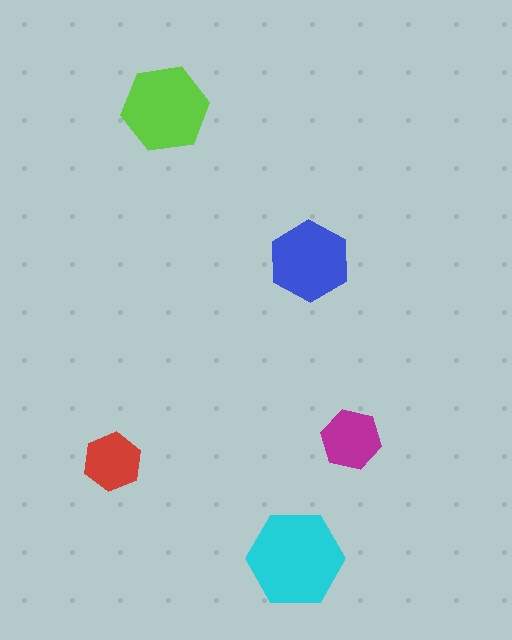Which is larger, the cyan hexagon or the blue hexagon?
The cyan one.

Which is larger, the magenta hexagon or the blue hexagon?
The blue one.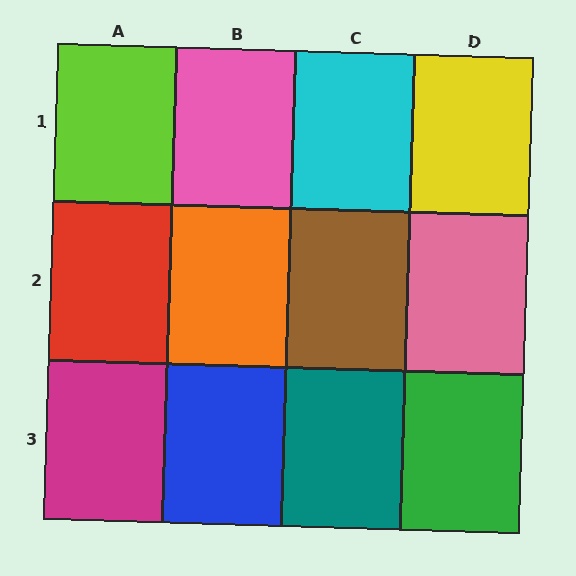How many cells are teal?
1 cell is teal.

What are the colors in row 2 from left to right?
Red, orange, brown, pink.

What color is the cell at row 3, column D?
Green.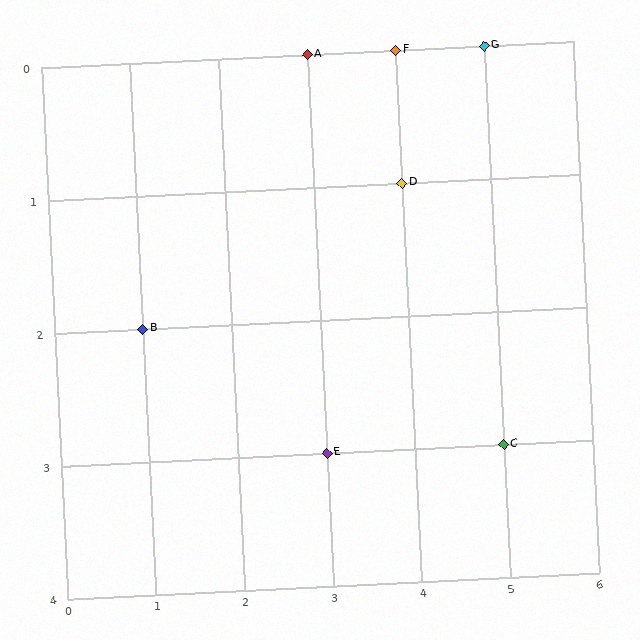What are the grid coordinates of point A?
Point A is at grid coordinates (3, 0).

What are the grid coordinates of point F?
Point F is at grid coordinates (4, 0).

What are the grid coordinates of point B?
Point B is at grid coordinates (1, 2).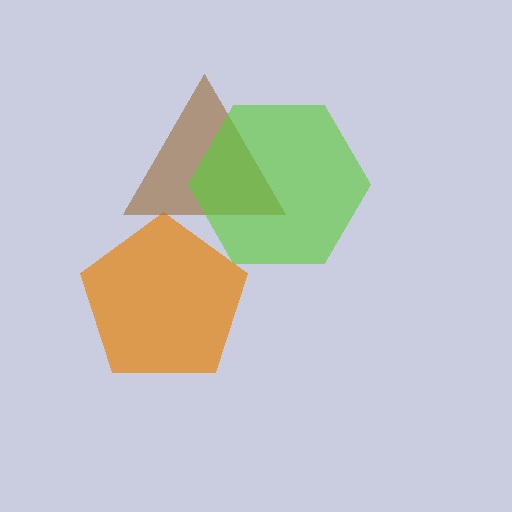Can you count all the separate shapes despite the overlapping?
Yes, there are 3 separate shapes.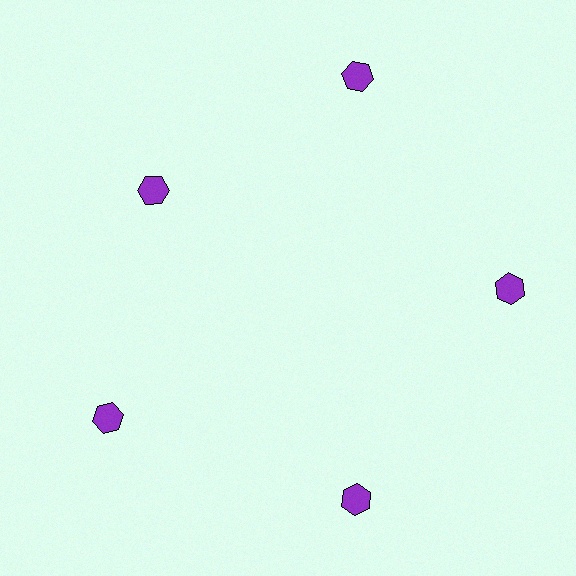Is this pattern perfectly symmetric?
No. The 5 purple hexagons are arranged in a ring, but one element near the 10 o'clock position is pulled inward toward the center, breaking the 5-fold rotational symmetry.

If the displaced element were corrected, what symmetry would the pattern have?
It would have 5-fold rotational symmetry — the pattern would map onto itself every 72 degrees.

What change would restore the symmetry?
The symmetry would be restored by moving it outward, back onto the ring so that all 5 hexagons sit at equal angles and equal distance from the center.